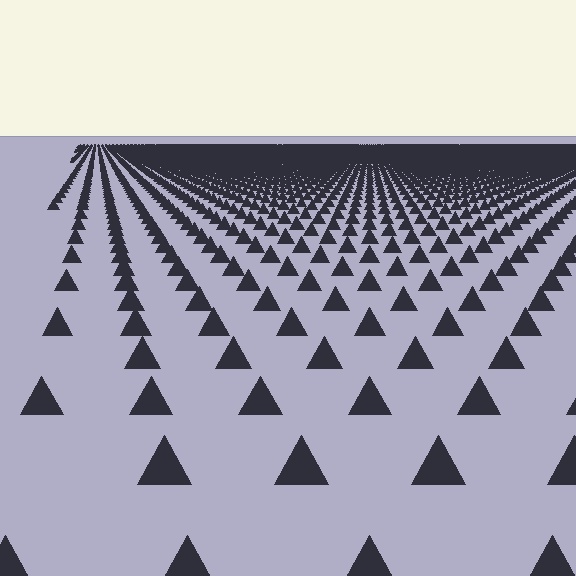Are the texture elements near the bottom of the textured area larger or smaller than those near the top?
Larger. Near the bottom, elements are closer to the viewer and appear at a bigger on-screen size.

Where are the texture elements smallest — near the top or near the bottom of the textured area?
Near the top.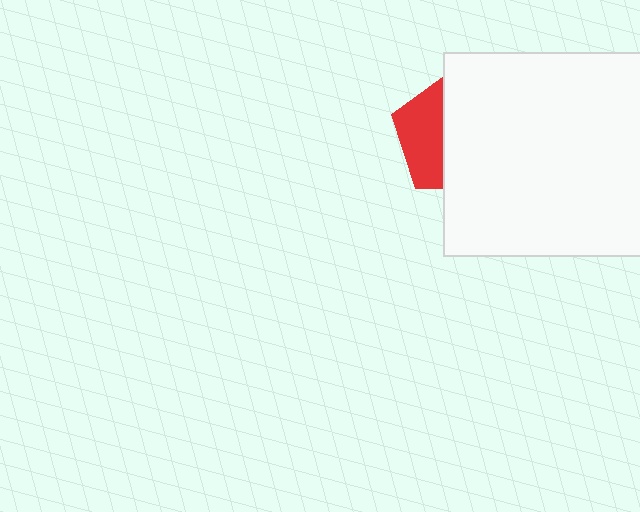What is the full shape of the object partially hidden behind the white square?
The partially hidden object is a red pentagon.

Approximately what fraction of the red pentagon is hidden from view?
Roughly 62% of the red pentagon is hidden behind the white square.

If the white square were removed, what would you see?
You would see the complete red pentagon.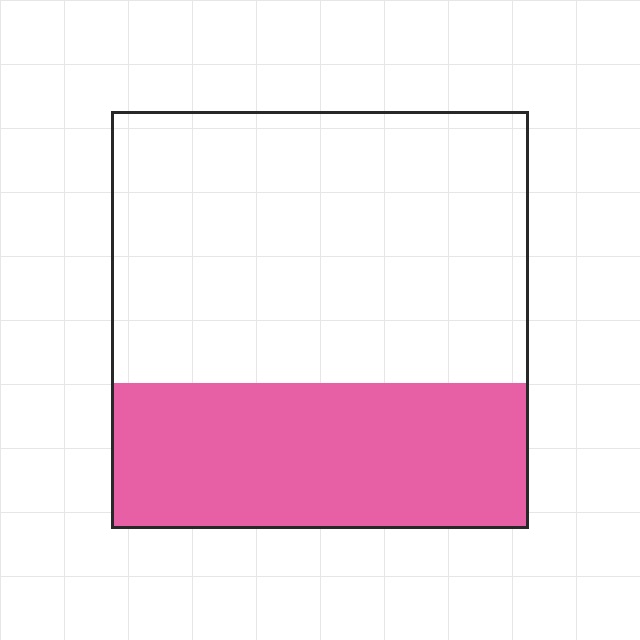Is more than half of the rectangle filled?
No.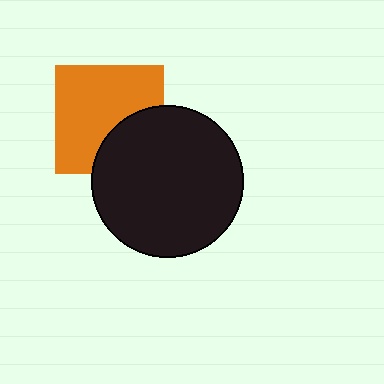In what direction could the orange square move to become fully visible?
The orange square could move toward the upper-left. That would shift it out from behind the black circle entirely.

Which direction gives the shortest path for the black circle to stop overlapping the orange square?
Moving toward the lower-right gives the shortest separation.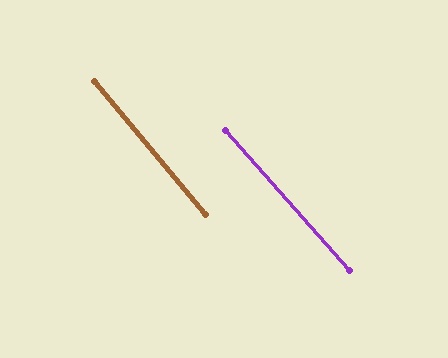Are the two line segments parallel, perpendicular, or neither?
Parallel — their directions differ by only 1.8°.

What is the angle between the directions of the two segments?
Approximately 2 degrees.